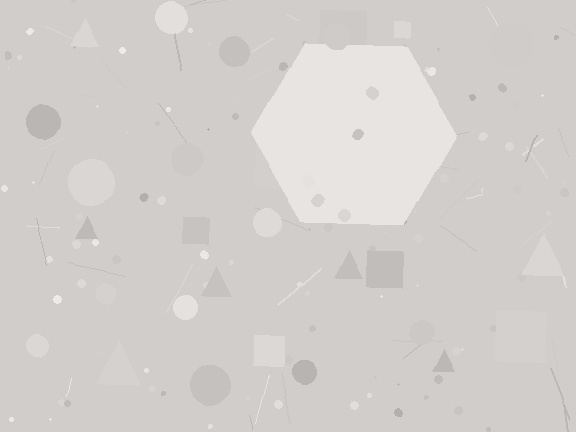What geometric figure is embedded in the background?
A hexagon is embedded in the background.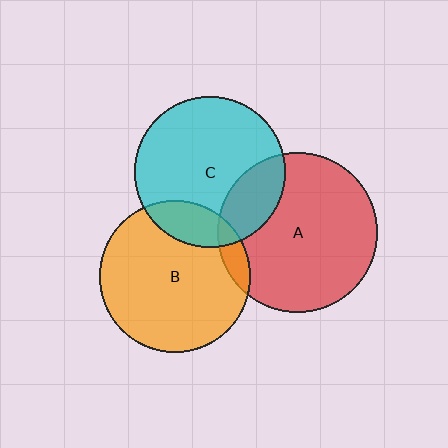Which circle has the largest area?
Circle A (red).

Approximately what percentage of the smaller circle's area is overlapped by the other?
Approximately 15%.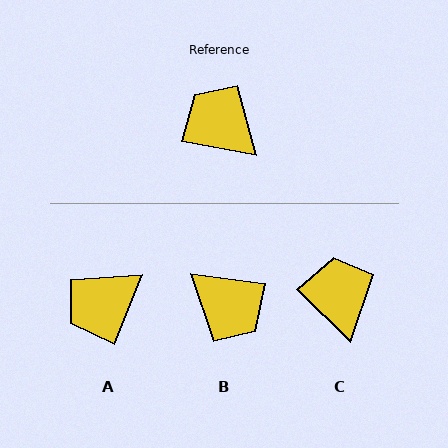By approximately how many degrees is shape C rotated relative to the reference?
Approximately 34 degrees clockwise.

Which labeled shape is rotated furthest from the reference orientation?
B, about 177 degrees away.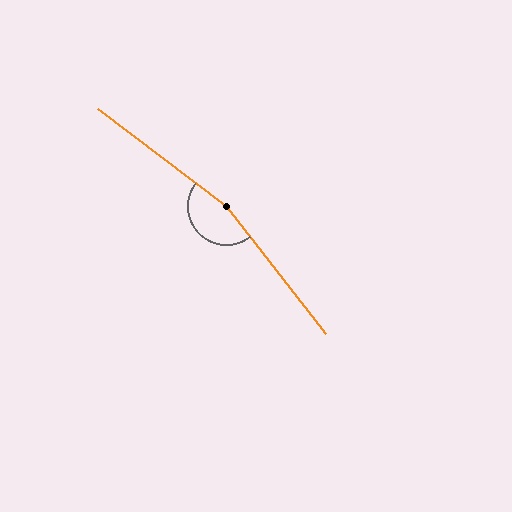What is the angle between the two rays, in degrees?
Approximately 165 degrees.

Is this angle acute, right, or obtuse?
It is obtuse.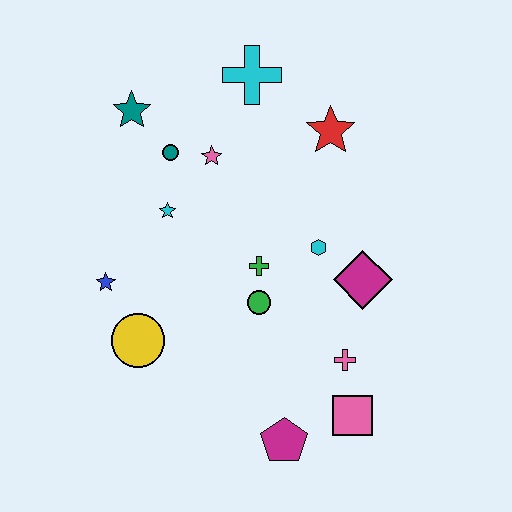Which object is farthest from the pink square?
The teal star is farthest from the pink square.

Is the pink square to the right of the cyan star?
Yes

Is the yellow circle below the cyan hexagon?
Yes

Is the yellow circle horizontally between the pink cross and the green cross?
No